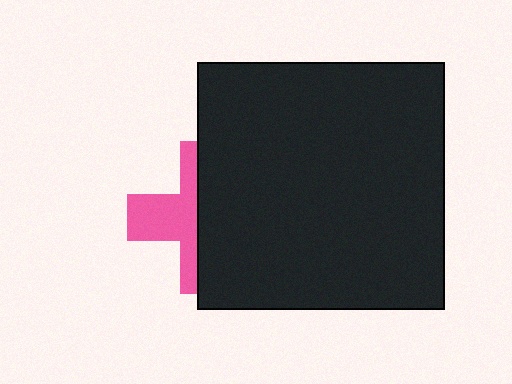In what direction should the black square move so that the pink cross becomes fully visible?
The black square should move right. That is the shortest direction to clear the overlap and leave the pink cross fully visible.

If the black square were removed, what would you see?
You would see the complete pink cross.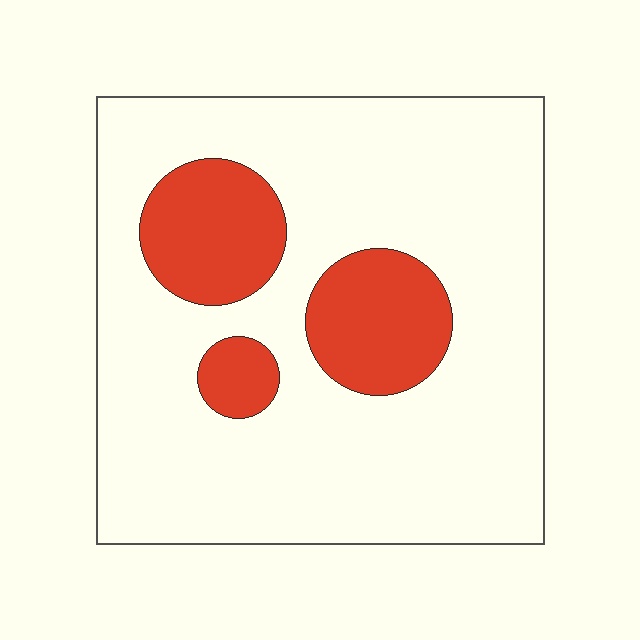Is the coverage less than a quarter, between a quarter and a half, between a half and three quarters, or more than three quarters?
Less than a quarter.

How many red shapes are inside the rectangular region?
3.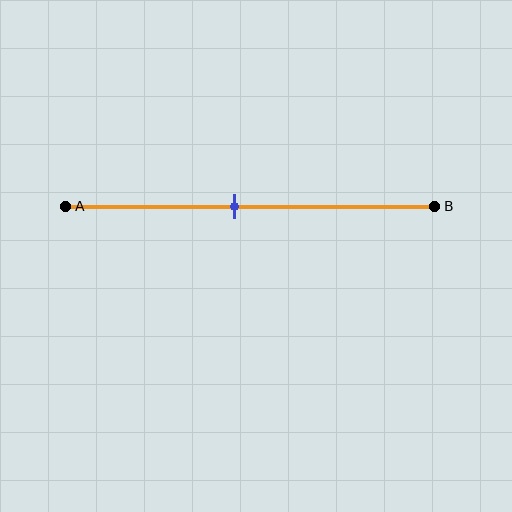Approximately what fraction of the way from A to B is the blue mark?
The blue mark is approximately 45% of the way from A to B.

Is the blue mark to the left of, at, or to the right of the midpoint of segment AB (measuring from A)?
The blue mark is to the left of the midpoint of segment AB.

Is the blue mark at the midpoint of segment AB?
No, the mark is at about 45% from A, not at the 50% midpoint.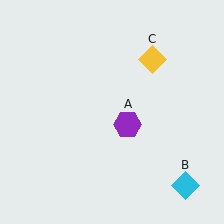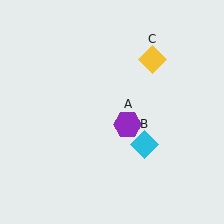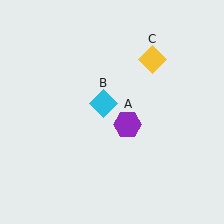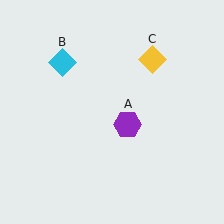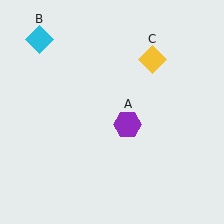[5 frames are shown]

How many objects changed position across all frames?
1 object changed position: cyan diamond (object B).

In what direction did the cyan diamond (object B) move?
The cyan diamond (object B) moved up and to the left.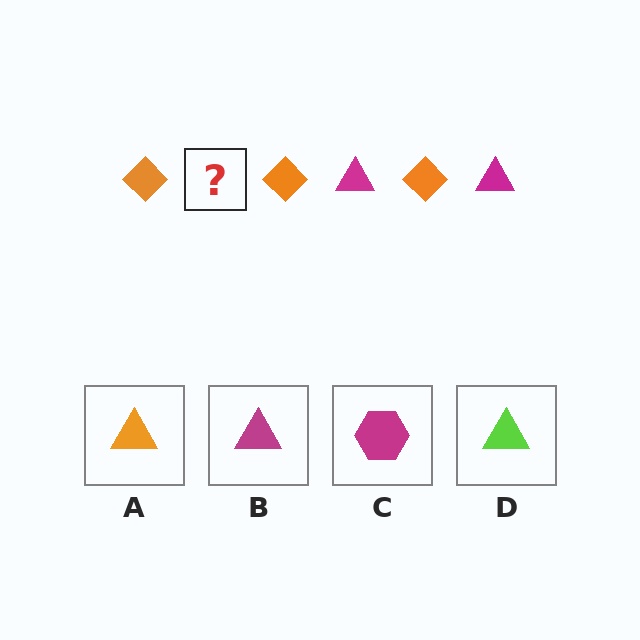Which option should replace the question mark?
Option B.